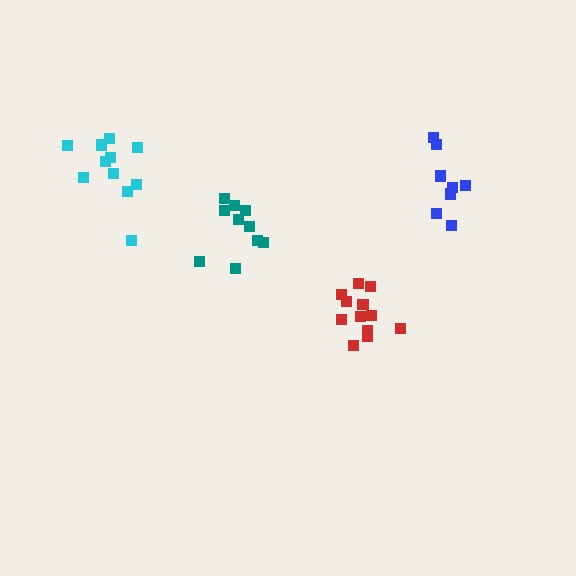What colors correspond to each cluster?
The clusters are colored: teal, red, cyan, blue.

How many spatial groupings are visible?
There are 4 spatial groupings.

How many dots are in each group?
Group 1: 10 dots, Group 2: 12 dots, Group 3: 11 dots, Group 4: 9 dots (42 total).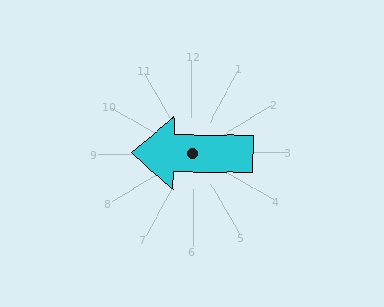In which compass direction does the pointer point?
West.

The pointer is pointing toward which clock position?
Roughly 9 o'clock.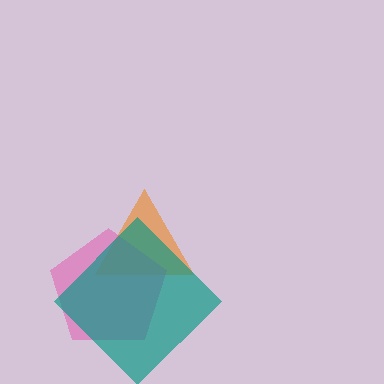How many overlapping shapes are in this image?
There are 3 overlapping shapes in the image.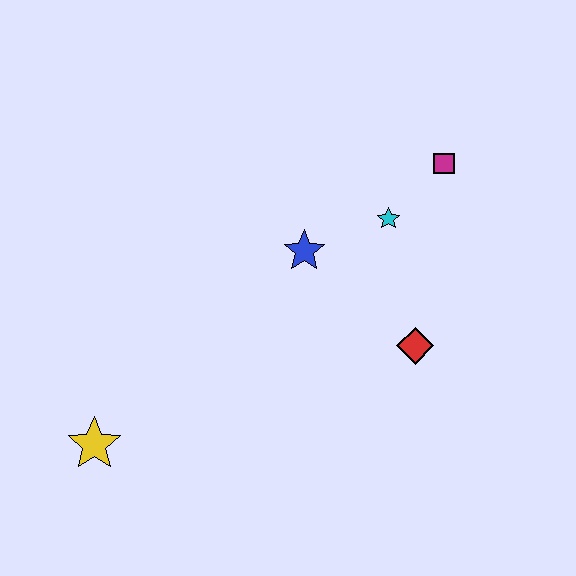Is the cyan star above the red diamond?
Yes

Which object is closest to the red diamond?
The cyan star is closest to the red diamond.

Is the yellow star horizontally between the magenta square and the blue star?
No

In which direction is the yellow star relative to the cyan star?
The yellow star is to the left of the cyan star.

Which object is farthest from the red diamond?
The yellow star is farthest from the red diamond.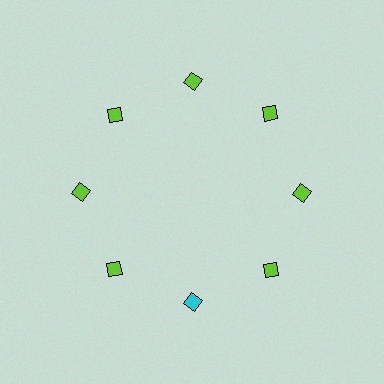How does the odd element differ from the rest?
It has a different color: cyan instead of lime.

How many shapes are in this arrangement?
There are 8 shapes arranged in a ring pattern.